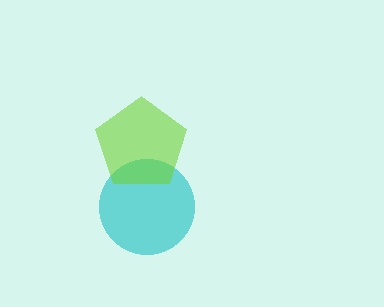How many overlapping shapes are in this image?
There are 2 overlapping shapes in the image.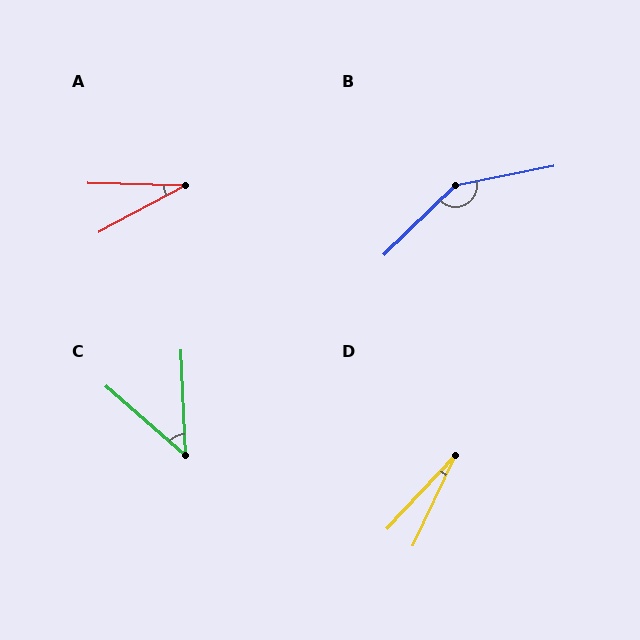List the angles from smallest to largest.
D (18°), A (30°), C (46°), B (147°).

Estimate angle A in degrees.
Approximately 30 degrees.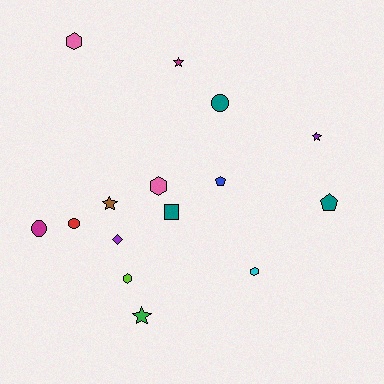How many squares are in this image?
There is 1 square.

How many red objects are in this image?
There is 1 red object.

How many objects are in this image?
There are 15 objects.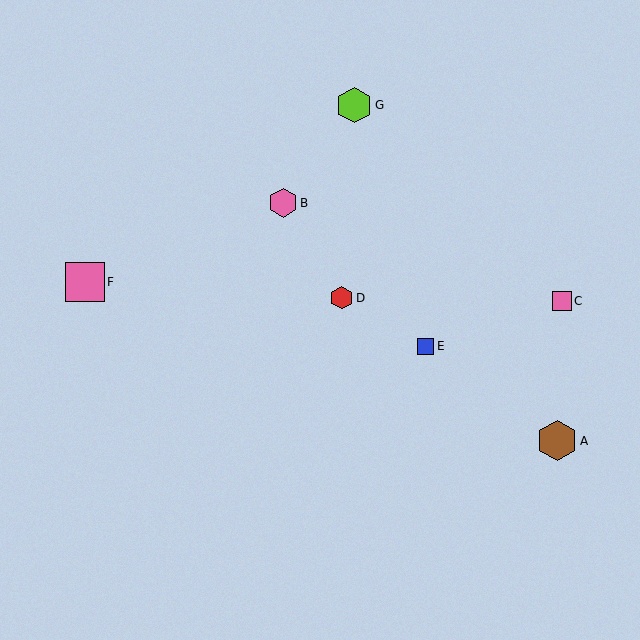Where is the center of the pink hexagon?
The center of the pink hexagon is at (283, 203).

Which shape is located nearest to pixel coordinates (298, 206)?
The pink hexagon (labeled B) at (283, 203) is nearest to that location.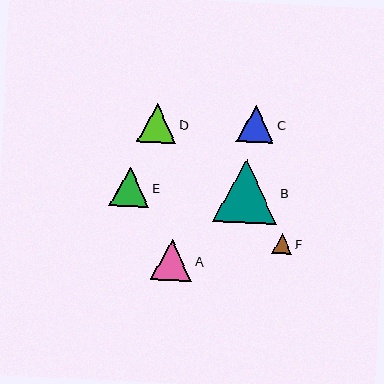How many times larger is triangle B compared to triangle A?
Triangle B is approximately 1.6 times the size of triangle A.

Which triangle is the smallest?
Triangle F is the smallest with a size of approximately 20 pixels.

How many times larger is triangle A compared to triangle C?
Triangle A is approximately 1.1 times the size of triangle C.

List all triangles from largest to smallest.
From largest to smallest: B, A, E, D, C, F.